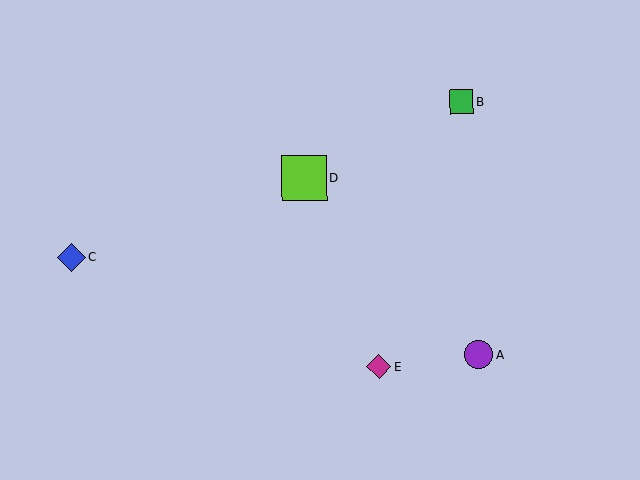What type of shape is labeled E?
Shape E is a magenta diamond.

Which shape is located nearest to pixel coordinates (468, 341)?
The purple circle (labeled A) at (479, 355) is nearest to that location.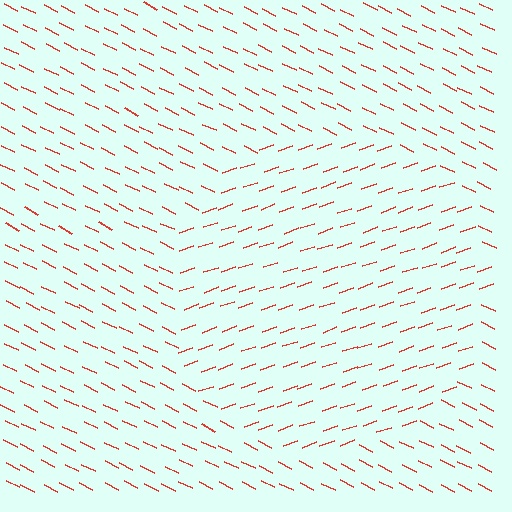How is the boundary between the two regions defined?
The boundary is defined purely by a change in line orientation (approximately 45 degrees difference). All lines are the same color and thickness.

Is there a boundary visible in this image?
Yes, there is a texture boundary formed by a change in line orientation.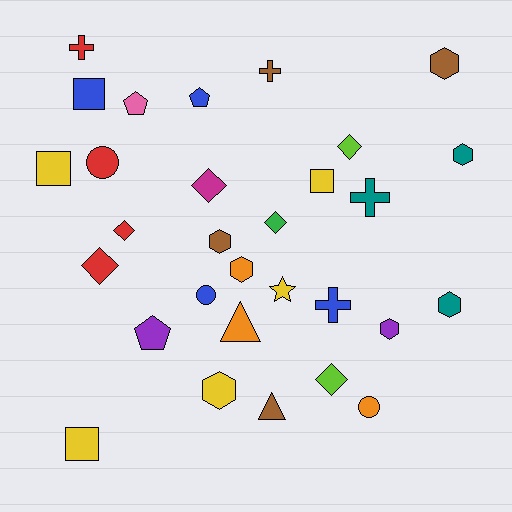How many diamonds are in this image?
There are 6 diamonds.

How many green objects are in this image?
There is 1 green object.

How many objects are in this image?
There are 30 objects.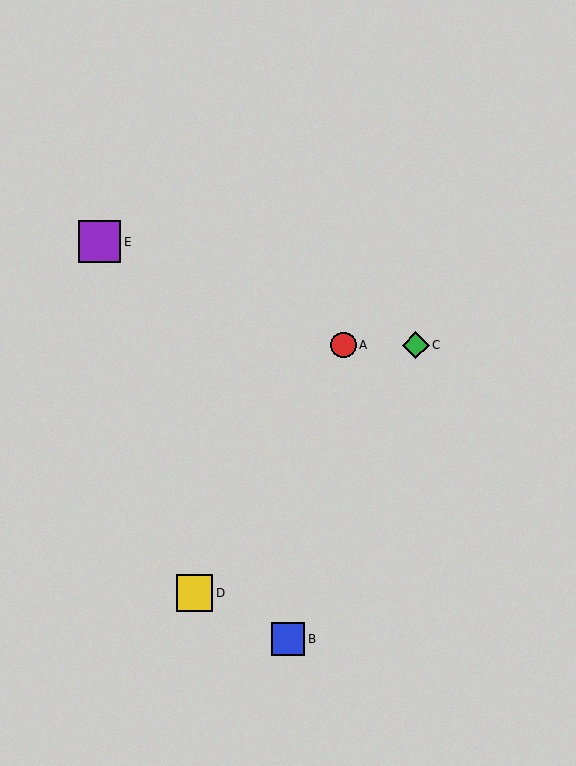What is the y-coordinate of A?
Object A is at y≈345.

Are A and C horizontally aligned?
Yes, both are at y≈345.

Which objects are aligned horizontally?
Objects A, C are aligned horizontally.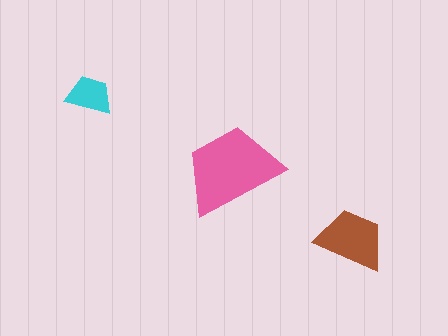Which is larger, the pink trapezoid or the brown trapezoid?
The pink one.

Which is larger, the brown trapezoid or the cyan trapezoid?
The brown one.